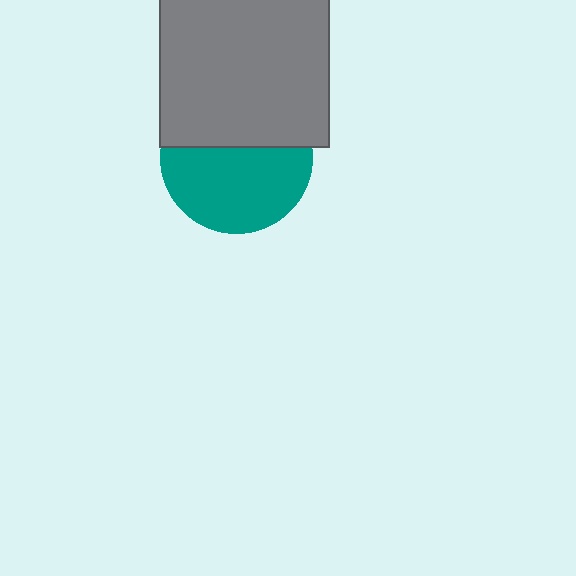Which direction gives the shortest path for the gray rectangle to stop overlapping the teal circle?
Moving up gives the shortest separation.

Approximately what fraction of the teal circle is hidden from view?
Roughly 42% of the teal circle is hidden behind the gray rectangle.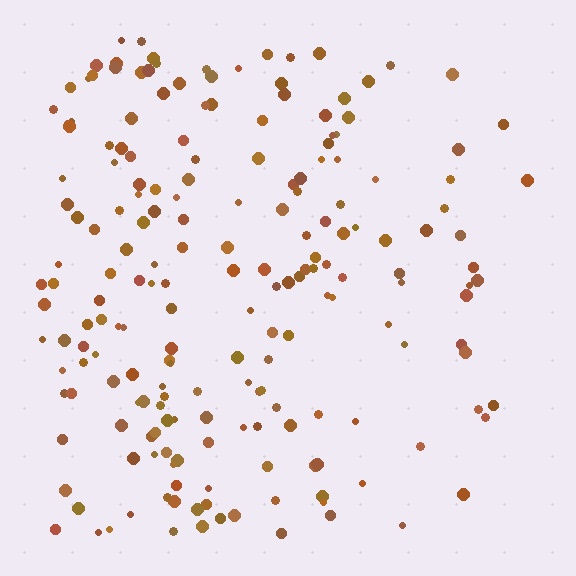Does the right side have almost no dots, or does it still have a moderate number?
Still a moderate number, just noticeably fewer than the left.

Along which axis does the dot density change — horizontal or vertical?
Horizontal.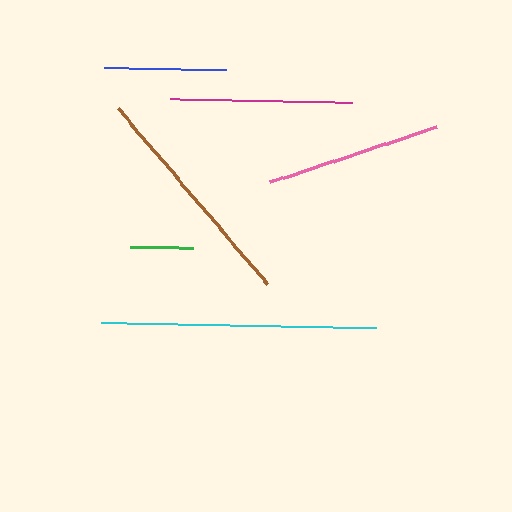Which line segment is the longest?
The cyan line is the longest at approximately 275 pixels.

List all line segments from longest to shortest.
From longest to shortest: cyan, brown, magenta, pink, blue, green.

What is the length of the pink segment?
The pink segment is approximately 175 pixels long.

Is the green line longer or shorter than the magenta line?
The magenta line is longer than the green line.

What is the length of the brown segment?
The brown segment is approximately 231 pixels long.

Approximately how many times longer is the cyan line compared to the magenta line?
The cyan line is approximately 1.5 times the length of the magenta line.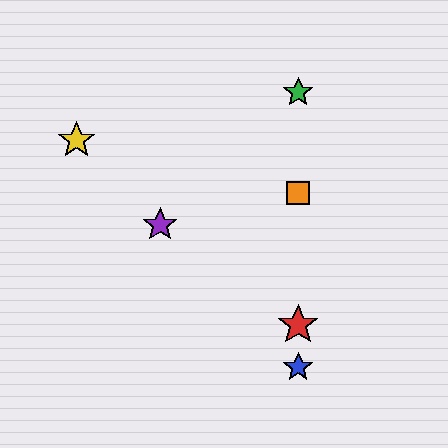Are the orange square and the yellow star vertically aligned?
No, the orange square is at x≈298 and the yellow star is at x≈77.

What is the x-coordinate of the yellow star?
The yellow star is at x≈77.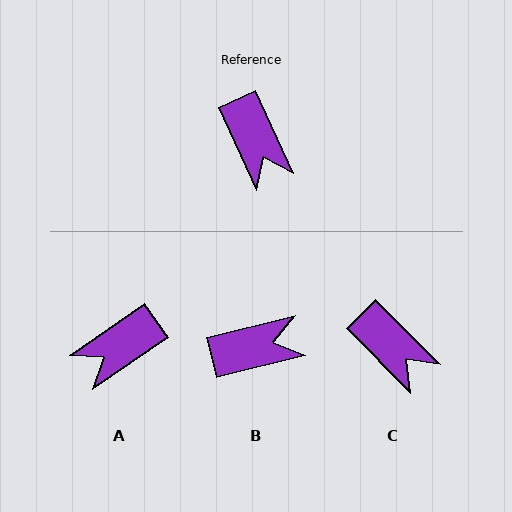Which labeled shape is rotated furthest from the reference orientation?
A, about 80 degrees away.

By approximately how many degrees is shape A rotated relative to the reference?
Approximately 80 degrees clockwise.